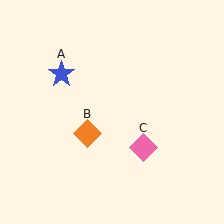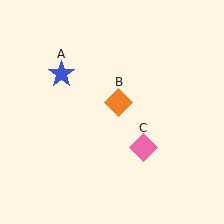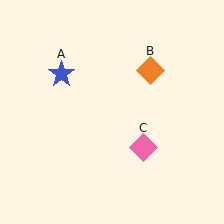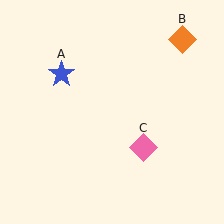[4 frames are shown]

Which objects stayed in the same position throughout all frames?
Blue star (object A) and pink diamond (object C) remained stationary.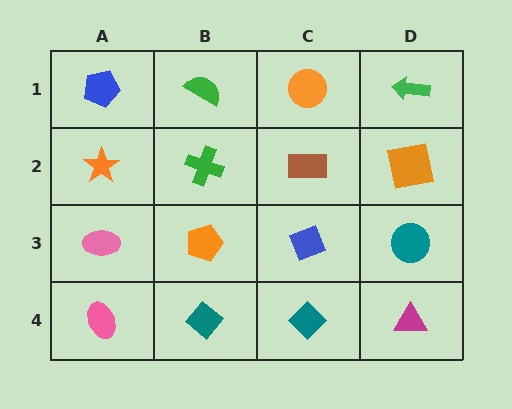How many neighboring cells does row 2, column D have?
3.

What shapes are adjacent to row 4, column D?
A teal circle (row 3, column D), a teal diamond (row 4, column C).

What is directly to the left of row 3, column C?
An orange pentagon.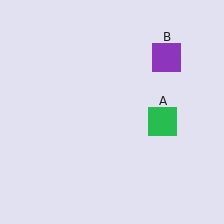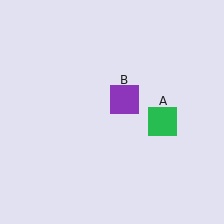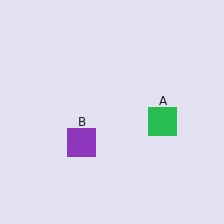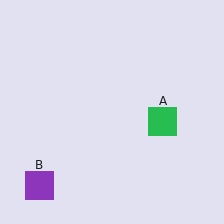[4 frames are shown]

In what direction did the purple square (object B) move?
The purple square (object B) moved down and to the left.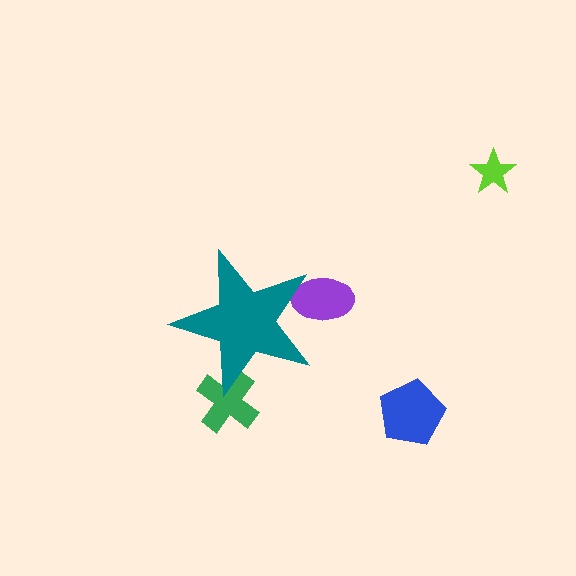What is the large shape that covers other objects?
A teal star.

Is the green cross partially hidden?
Yes, the green cross is partially hidden behind the teal star.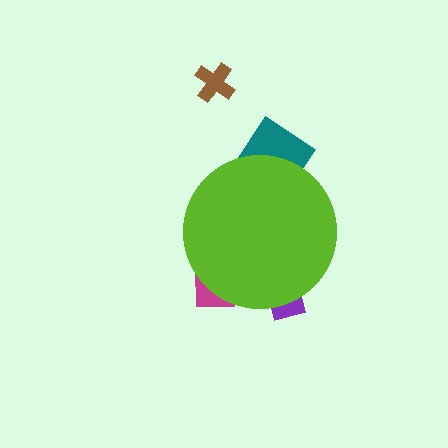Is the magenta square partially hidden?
Yes, the magenta square is partially hidden behind the lime circle.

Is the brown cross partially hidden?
No, the brown cross is fully visible.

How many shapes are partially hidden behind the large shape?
3 shapes are partially hidden.